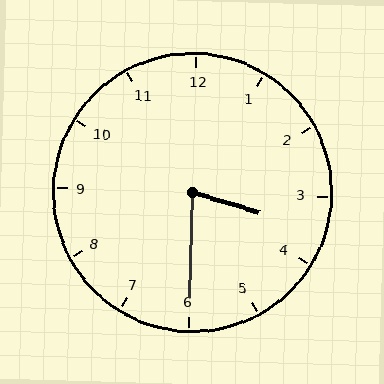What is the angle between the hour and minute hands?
Approximately 75 degrees.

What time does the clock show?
3:30.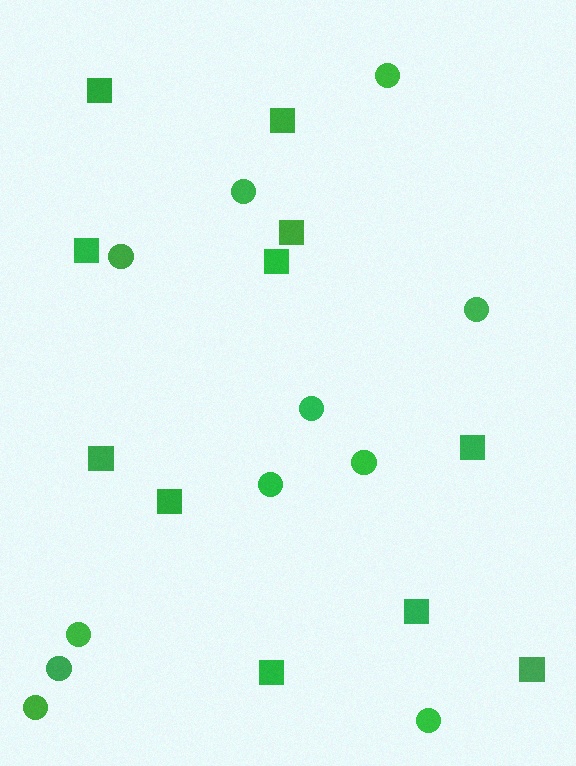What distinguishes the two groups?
There are 2 groups: one group of squares (11) and one group of circles (11).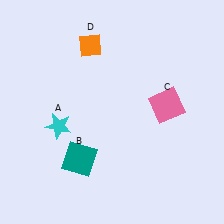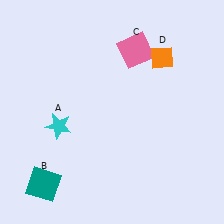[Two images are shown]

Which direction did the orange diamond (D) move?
The orange diamond (D) moved right.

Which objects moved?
The objects that moved are: the teal square (B), the pink square (C), the orange diamond (D).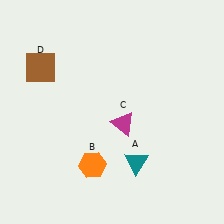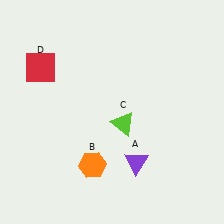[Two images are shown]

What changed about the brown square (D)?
In Image 1, D is brown. In Image 2, it changed to red.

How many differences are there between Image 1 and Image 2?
There are 3 differences between the two images.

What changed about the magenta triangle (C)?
In Image 1, C is magenta. In Image 2, it changed to lime.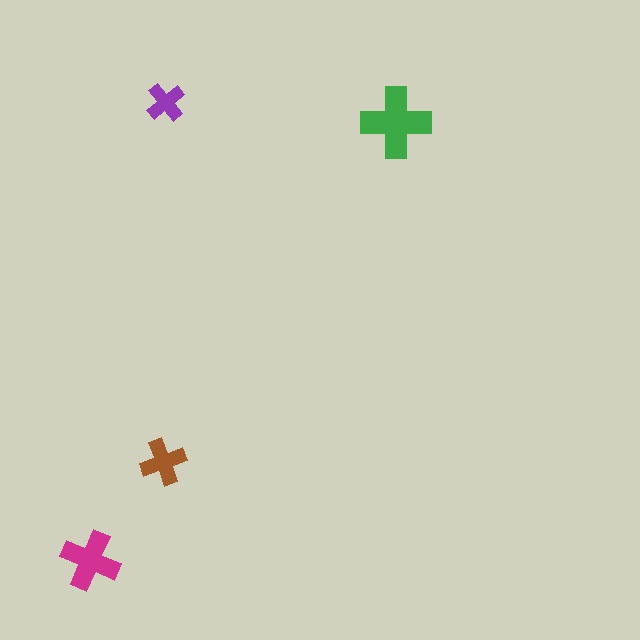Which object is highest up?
The purple cross is topmost.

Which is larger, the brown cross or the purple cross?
The brown one.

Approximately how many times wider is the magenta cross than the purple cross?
About 1.5 times wider.